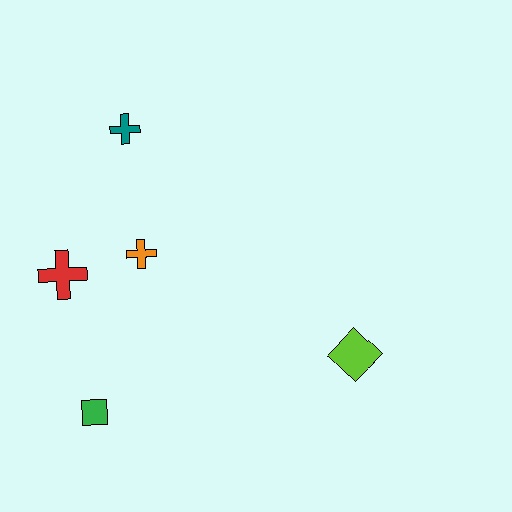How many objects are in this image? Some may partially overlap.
There are 5 objects.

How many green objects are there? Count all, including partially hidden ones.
There is 1 green object.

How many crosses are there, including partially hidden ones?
There are 3 crosses.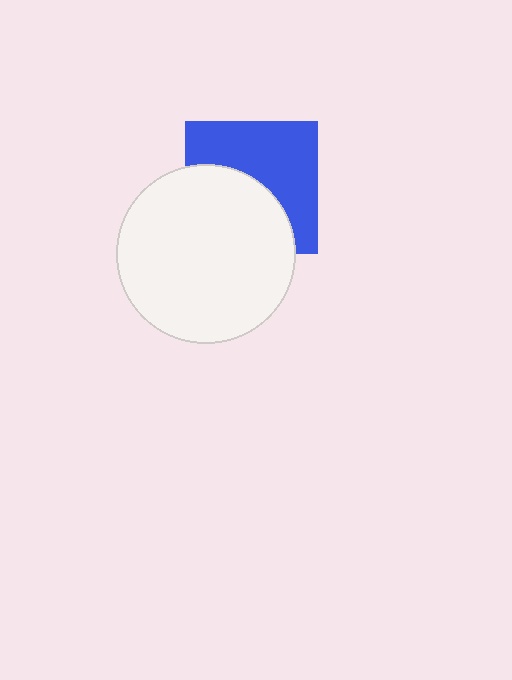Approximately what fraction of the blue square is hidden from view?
Roughly 47% of the blue square is hidden behind the white circle.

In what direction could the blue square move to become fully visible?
The blue square could move up. That would shift it out from behind the white circle entirely.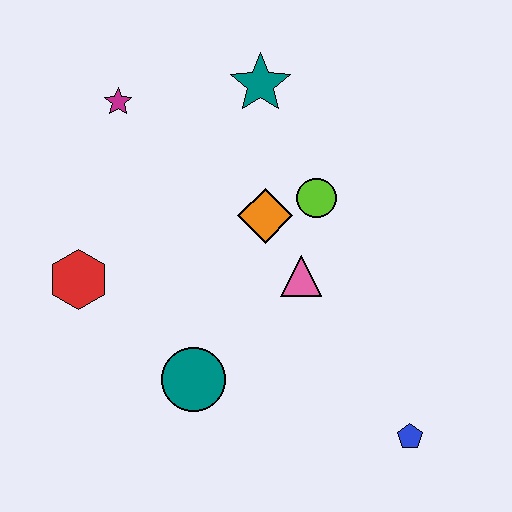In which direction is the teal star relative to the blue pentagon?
The teal star is above the blue pentagon.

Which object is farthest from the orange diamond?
The blue pentagon is farthest from the orange diamond.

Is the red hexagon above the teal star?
No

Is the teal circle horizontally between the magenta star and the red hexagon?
No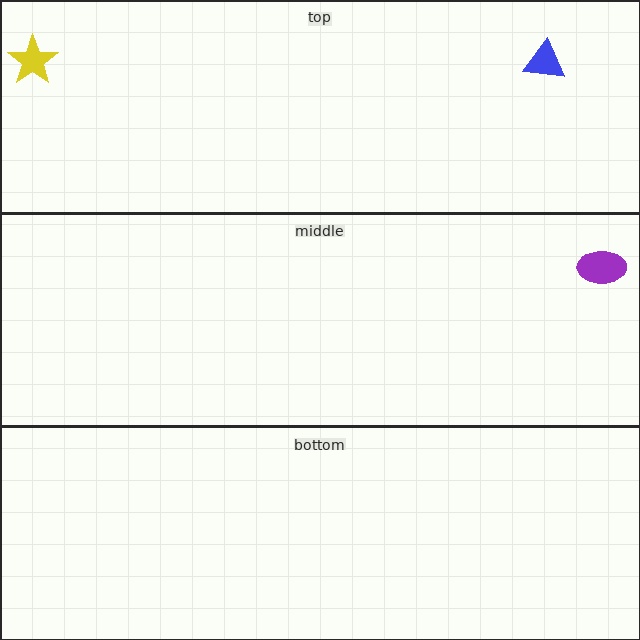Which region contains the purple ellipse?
The middle region.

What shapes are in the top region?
The blue triangle, the yellow star.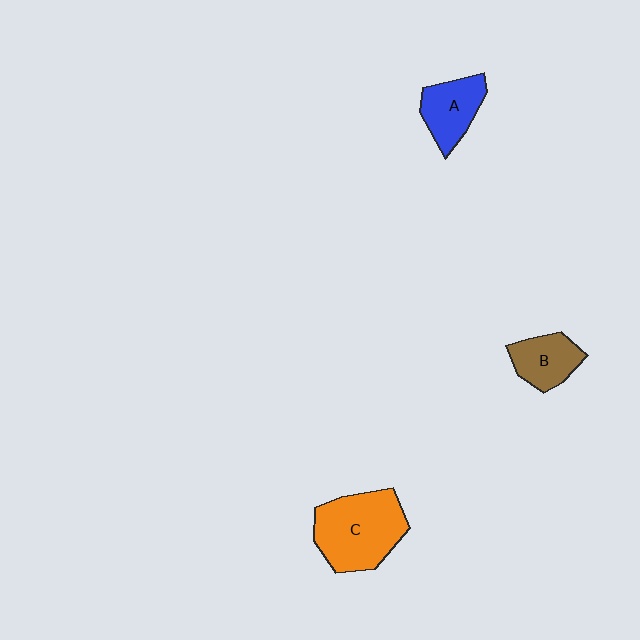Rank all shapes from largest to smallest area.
From largest to smallest: C (orange), A (blue), B (brown).